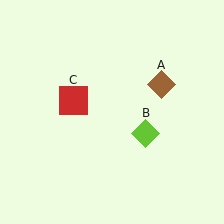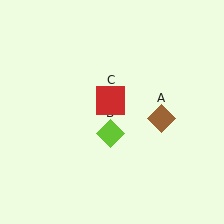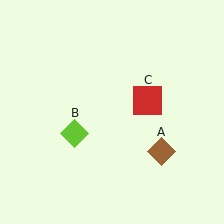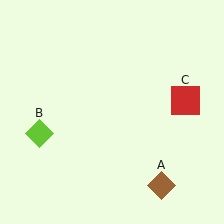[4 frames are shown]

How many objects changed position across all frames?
3 objects changed position: brown diamond (object A), lime diamond (object B), red square (object C).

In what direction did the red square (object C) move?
The red square (object C) moved right.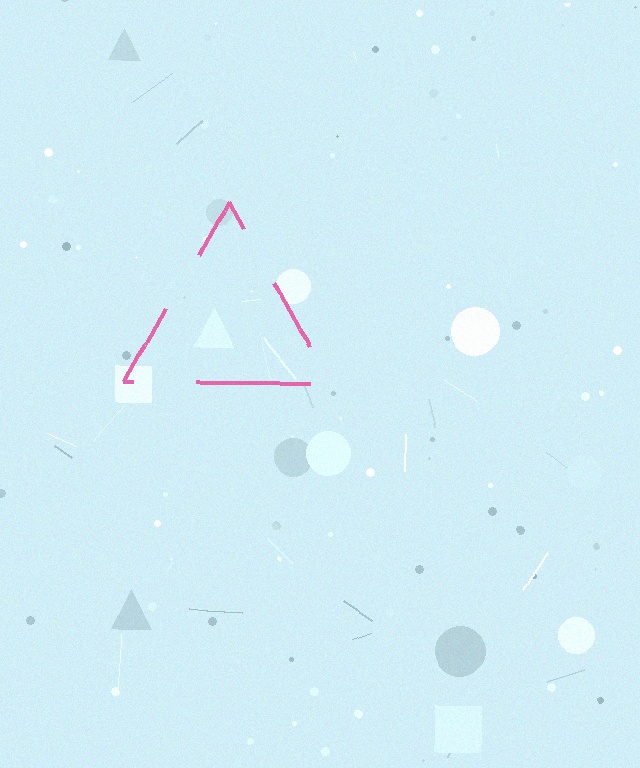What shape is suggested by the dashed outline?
The dashed outline suggests a triangle.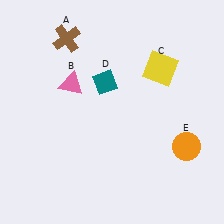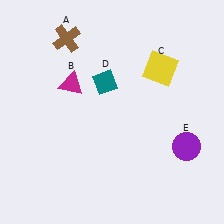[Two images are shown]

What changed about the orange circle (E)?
In Image 1, E is orange. In Image 2, it changed to purple.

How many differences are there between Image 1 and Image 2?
There are 2 differences between the two images.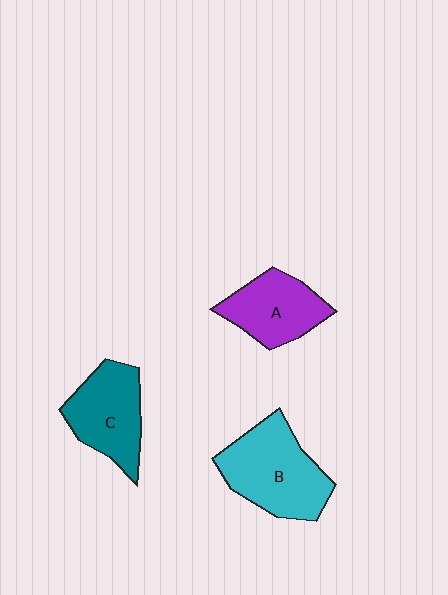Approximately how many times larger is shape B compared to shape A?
Approximately 1.4 times.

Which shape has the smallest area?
Shape A (purple).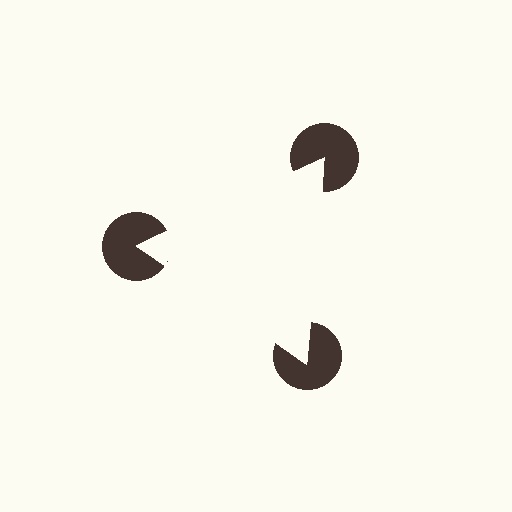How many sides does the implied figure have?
3 sides.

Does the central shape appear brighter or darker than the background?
It typically appears slightly brighter than the background, even though no actual brightness change is drawn.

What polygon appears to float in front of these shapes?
An illusory triangle — its edges are inferred from the aligned wedge cuts in the pac-man discs, not physically drawn.